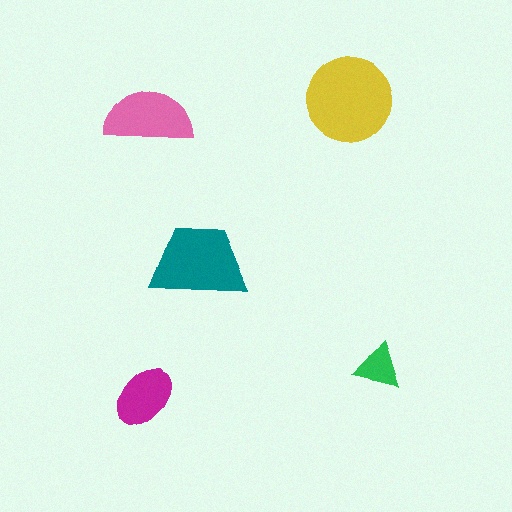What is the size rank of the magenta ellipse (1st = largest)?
4th.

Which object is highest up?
The yellow circle is topmost.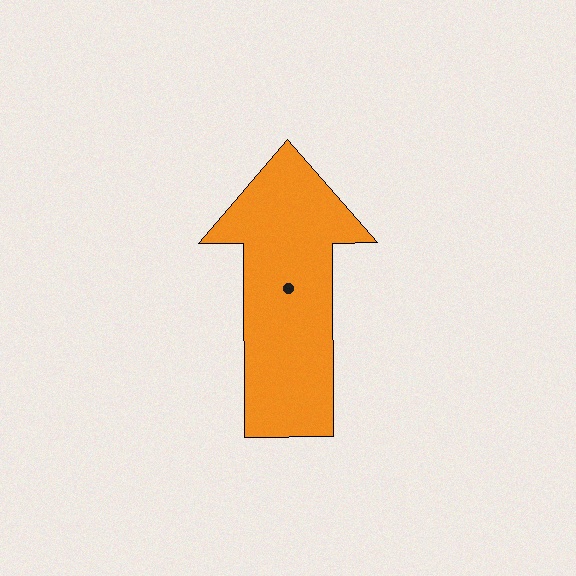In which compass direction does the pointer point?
North.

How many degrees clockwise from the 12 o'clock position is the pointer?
Approximately 360 degrees.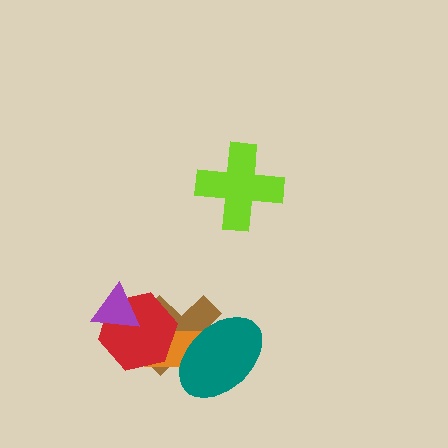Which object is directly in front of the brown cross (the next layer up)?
The orange rectangle is directly in front of the brown cross.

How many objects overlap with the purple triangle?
1 object overlaps with the purple triangle.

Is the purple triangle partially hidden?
No, no other shape covers it.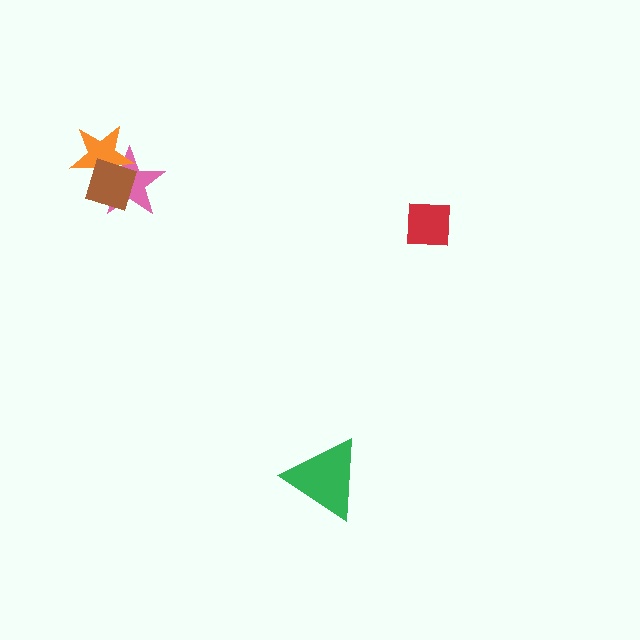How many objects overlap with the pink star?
2 objects overlap with the pink star.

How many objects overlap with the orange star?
2 objects overlap with the orange star.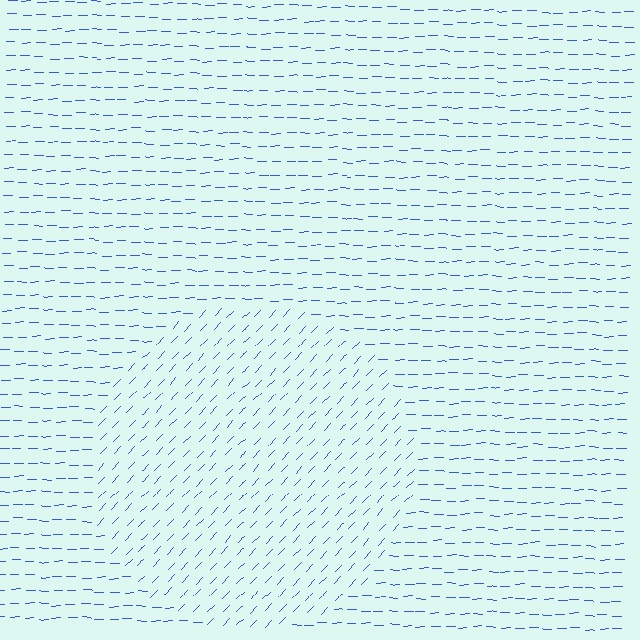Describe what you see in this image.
The image is filled with small blue line segments. A circle region in the image has lines oriented differently from the surrounding lines, creating a visible texture boundary.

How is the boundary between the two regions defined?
The boundary is defined purely by a change in line orientation (approximately 45 degrees difference). All lines are the same color and thickness.